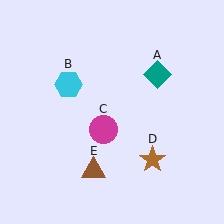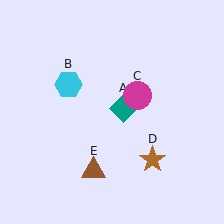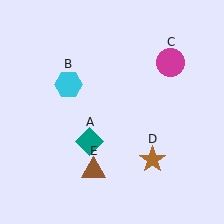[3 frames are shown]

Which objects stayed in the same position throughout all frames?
Cyan hexagon (object B) and brown star (object D) and brown triangle (object E) remained stationary.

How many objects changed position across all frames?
2 objects changed position: teal diamond (object A), magenta circle (object C).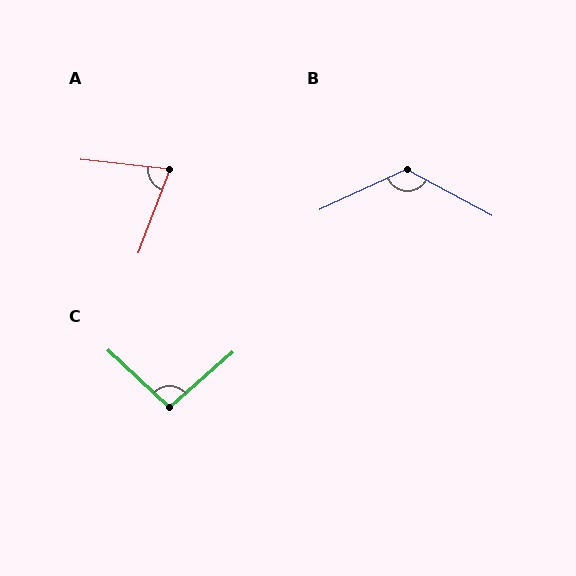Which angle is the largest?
B, at approximately 127 degrees.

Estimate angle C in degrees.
Approximately 95 degrees.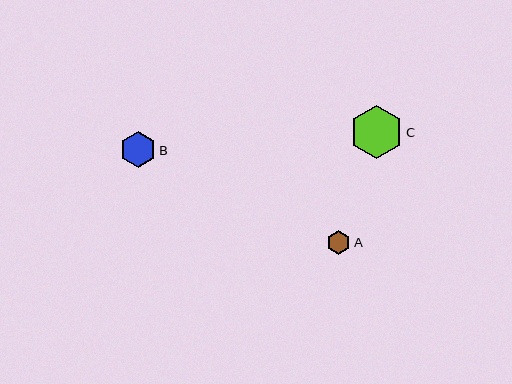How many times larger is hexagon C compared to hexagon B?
Hexagon C is approximately 1.5 times the size of hexagon B.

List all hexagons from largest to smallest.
From largest to smallest: C, B, A.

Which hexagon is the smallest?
Hexagon A is the smallest with a size of approximately 23 pixels.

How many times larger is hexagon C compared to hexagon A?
Hexagon C is approximately 2.3 times the size of hexagon A.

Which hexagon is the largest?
Hexagon C is the largest with a size of approximately 53 pixels.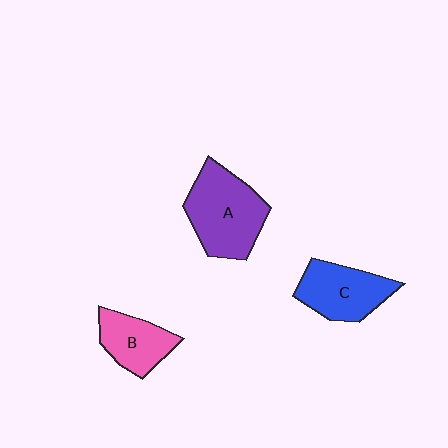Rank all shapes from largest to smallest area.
From largest to smallest: A (purple), C (blue), B (pink).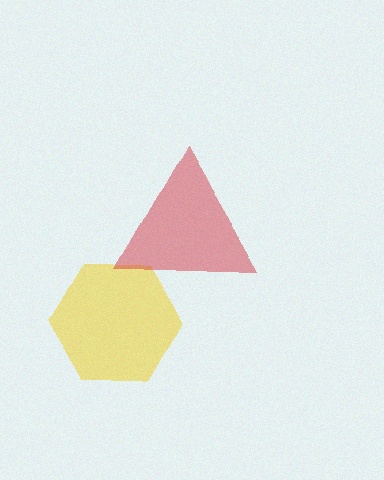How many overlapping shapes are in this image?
There are 2 overlapping shapes in the image.